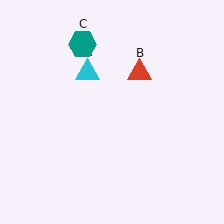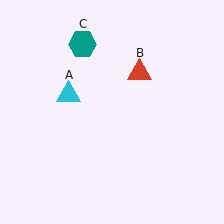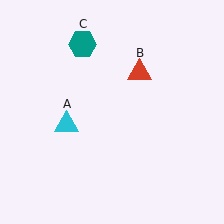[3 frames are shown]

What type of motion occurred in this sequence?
The cyan triangle (object A) rotated counterclockwise around the center of the scene.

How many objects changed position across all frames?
1 object changed position: cyan triangle (object A).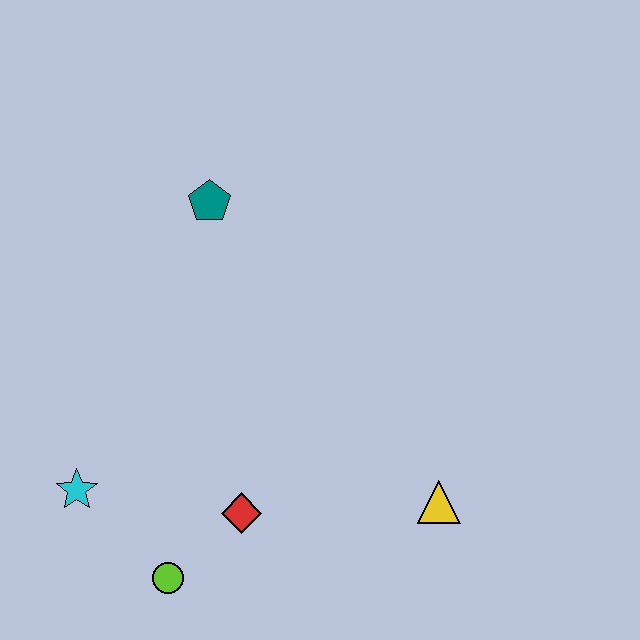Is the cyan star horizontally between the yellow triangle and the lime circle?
No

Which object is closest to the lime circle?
The red diamond is closest to the lime circle.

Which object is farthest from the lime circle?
The teal pentagon is farthest from the lime circle.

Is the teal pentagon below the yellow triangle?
No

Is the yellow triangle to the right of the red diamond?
Yes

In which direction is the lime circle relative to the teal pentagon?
The lime circle is below the teal pentagon.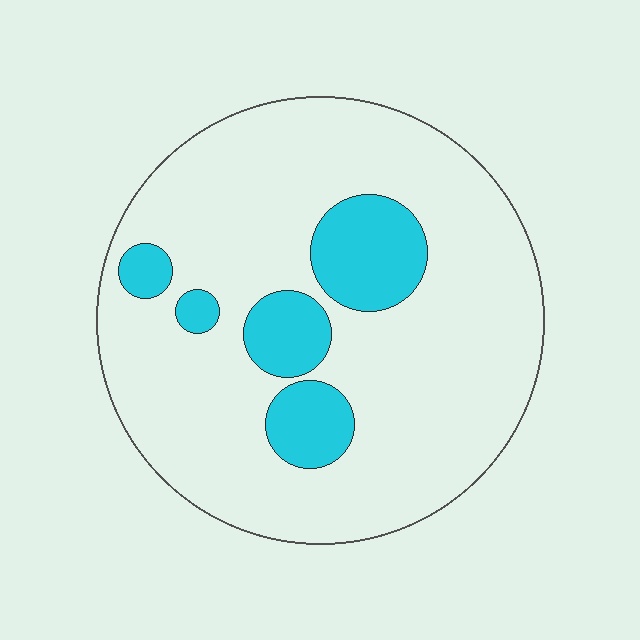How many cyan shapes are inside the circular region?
5.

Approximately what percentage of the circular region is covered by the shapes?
Approximately 15%.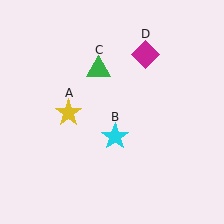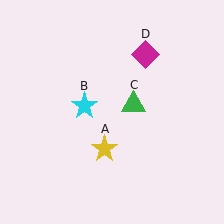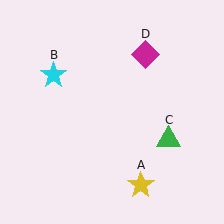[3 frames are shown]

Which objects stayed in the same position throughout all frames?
Magenta diamond (object D) remained stationary.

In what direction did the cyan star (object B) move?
The cyan star (object B) moved up and to the left.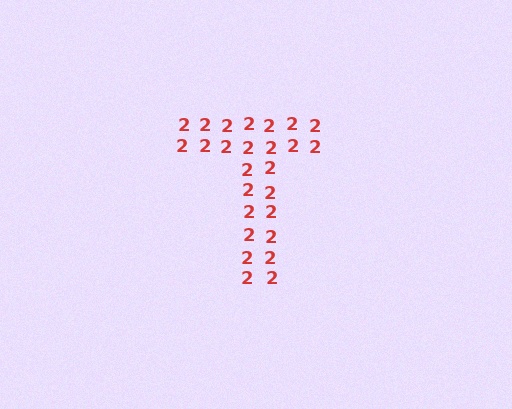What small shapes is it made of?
It is made of small digit 2's.